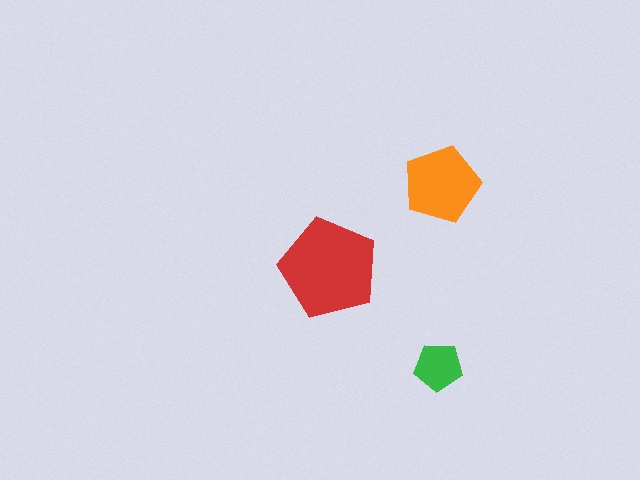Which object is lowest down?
The green pentagon is bottommost.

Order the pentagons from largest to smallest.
the red one, the orange one, the green one.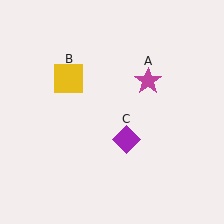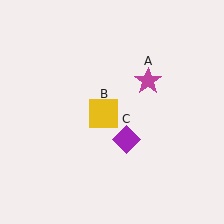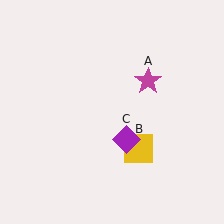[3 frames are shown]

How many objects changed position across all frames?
1 object changed position: yellow square (object B).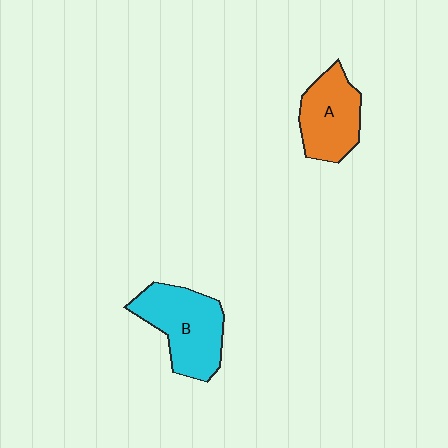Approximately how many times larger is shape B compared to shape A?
Approximately 1.2 times.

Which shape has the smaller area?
Shape A (orange).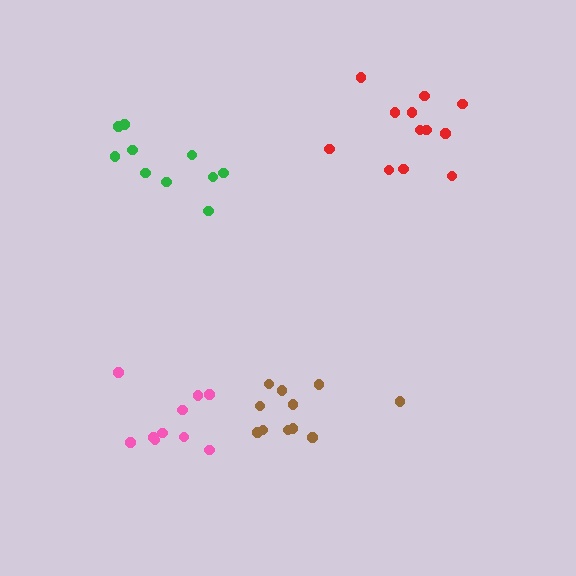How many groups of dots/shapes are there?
There are 4 groups.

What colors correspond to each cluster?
The clusters are colored: green, pink, brown, red.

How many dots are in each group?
Group 1: 10 dots, Group 2: 10 dots, Group 3: 11 dots, Group 4: 12 dots (43 total).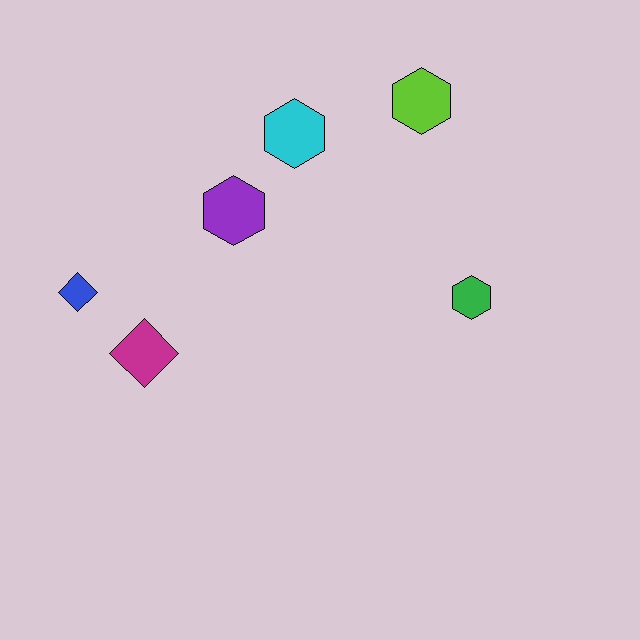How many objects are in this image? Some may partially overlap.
There are 6 objects.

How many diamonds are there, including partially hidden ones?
There are 2 diamonds.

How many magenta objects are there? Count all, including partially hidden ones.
There is 1 magenta object.